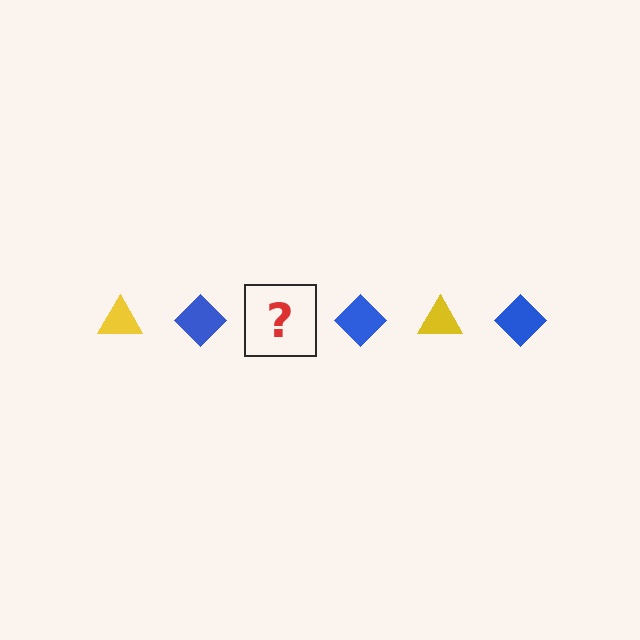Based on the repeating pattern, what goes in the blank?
The blank should be a yellow triangle.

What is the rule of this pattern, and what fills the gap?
The rule is that the pattern alternates between yellow triangle and blue diamond. The gap should be filled with a yellow triangle.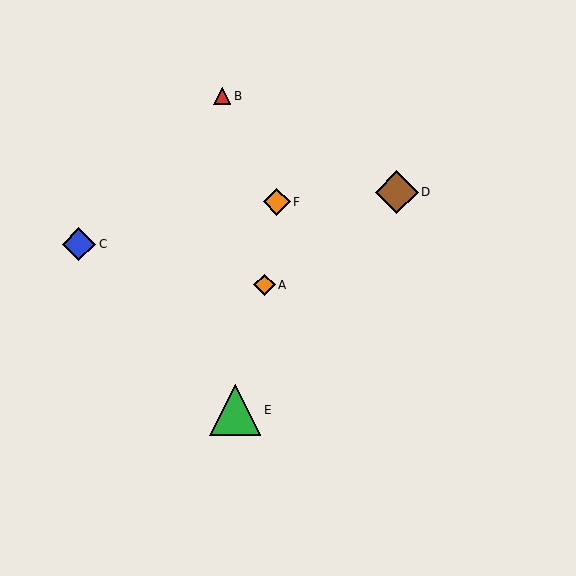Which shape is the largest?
The green triangle (labeled E) is the largest.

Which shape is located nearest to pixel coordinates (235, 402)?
The green triangle (labeled E) at (235, 410) is nearest to that location.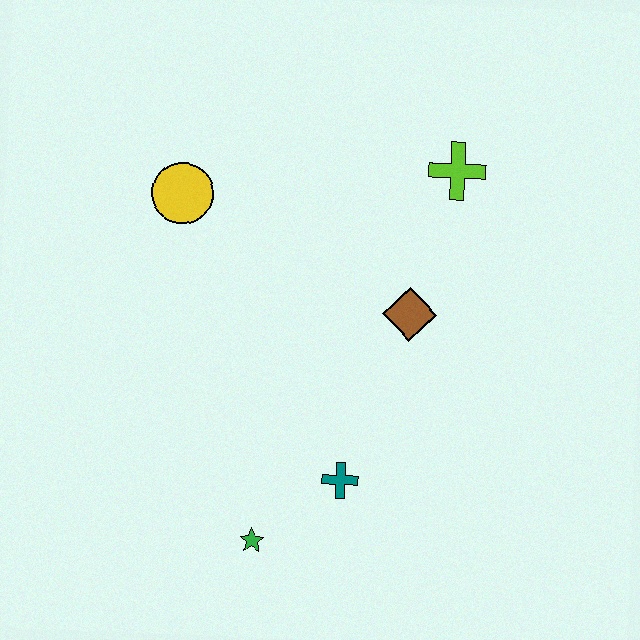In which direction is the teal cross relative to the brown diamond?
The teal cross is below the brown diamond.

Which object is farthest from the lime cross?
The green star is farthest from the lime cross.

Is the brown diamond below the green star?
No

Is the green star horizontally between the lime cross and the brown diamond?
No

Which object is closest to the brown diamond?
The lime cross is closest to the brown diamond.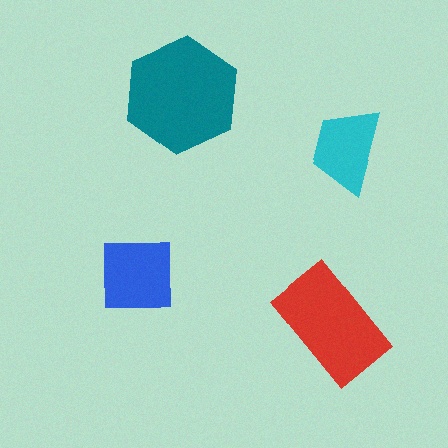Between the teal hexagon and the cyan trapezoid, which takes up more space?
The teal hexagon.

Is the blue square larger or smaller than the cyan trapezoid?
Larger.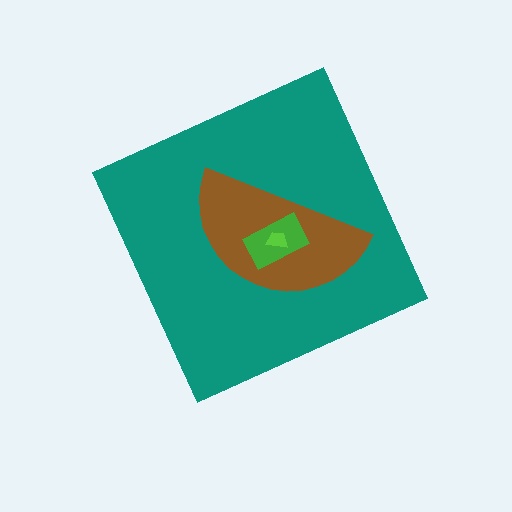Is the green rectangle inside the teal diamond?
Yes.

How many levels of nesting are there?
4.